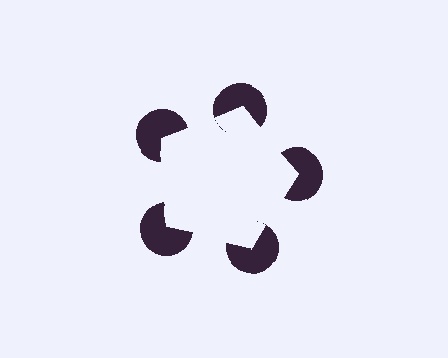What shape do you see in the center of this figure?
An illusory pentagon — its edges are inferred from the aligned wedge cuts in the pac-man discs, not physically drawn.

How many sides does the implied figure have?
5 sides.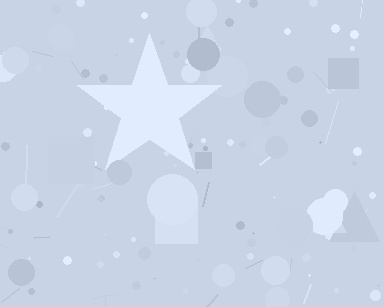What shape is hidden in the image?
A star is hidden in the image.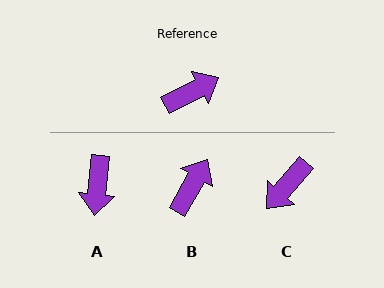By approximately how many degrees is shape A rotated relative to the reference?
Approximately 123 degrees clockwise.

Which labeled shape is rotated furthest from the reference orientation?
C, about 159 degrees away.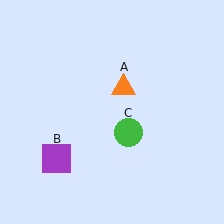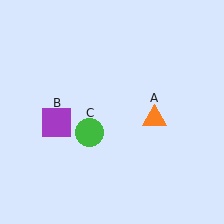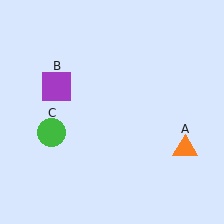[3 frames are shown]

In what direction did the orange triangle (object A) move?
The orange triangle (object A) moved down and to the right.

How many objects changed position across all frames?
3 objects changed position: orange triangle (object A), purple square (object B), green circle (object C).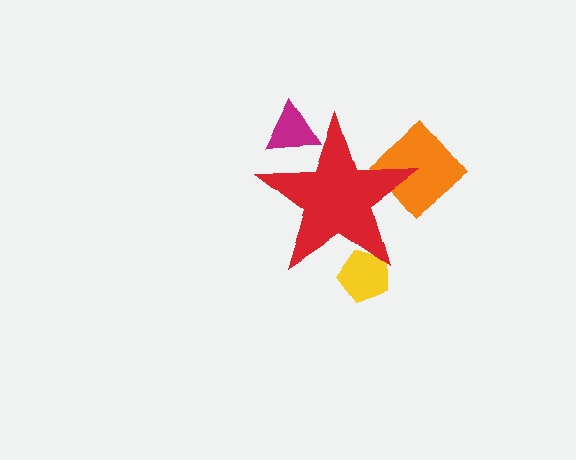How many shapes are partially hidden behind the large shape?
4 shapes are partially hidden.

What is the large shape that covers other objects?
A red star.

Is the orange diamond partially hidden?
Yes, the orange diamond is partially hidden behind the red star.